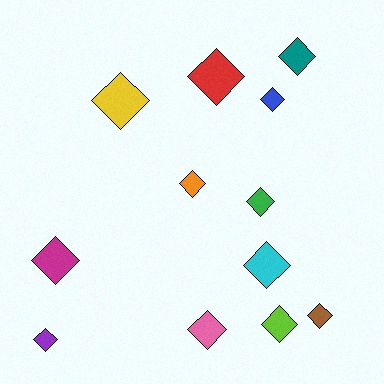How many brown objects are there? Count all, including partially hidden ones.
There is 1 brown object.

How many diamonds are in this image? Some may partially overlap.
There are 12 diamonds.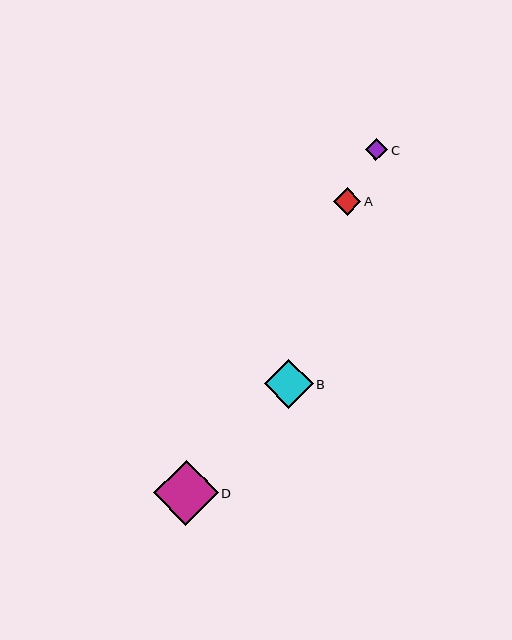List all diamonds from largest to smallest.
From largest to smallest: D, B, A, C.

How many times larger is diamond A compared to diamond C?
Diamond A is approximately 1.2 times the size of diamond C.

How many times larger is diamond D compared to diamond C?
Diamond D is approximately 2.9 times the size of diamond C.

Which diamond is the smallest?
Diamond C is the smallest with a size of approximately 22 pixels.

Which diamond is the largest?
Diamond D is the largest with a size of approximately 64 pixels.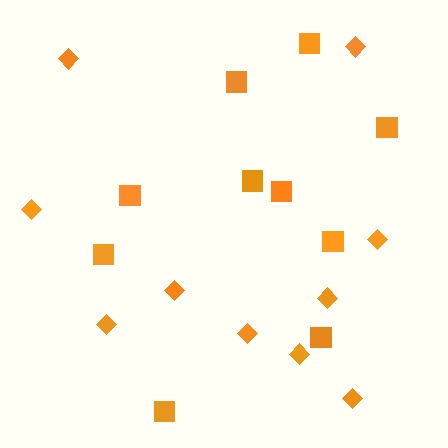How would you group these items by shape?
There are 2 groups: one group of diamonds (10) and one group of squares (10).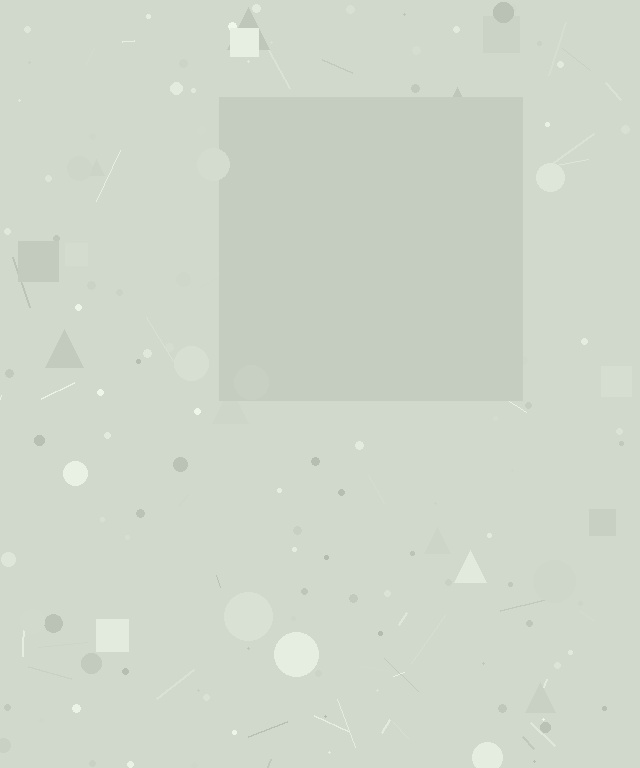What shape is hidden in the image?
A square is hidden in the image.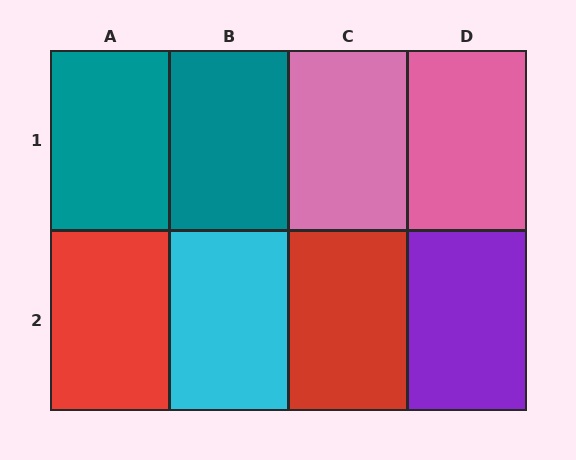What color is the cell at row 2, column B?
Cyan.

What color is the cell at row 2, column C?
Red.